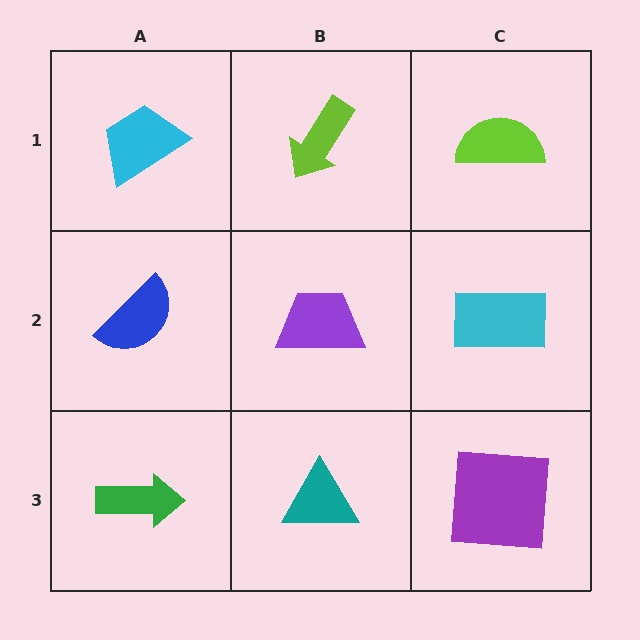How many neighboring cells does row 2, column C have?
3.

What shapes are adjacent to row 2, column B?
A lime arrow (row 1, column B), a teal triangle (row 3, column B), a blue semicircle (row 2, column A), a cyan rectangle (row 2, column C).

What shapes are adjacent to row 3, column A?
A blue semicircle (row 2, column A), a teal triangle (row 3, column B).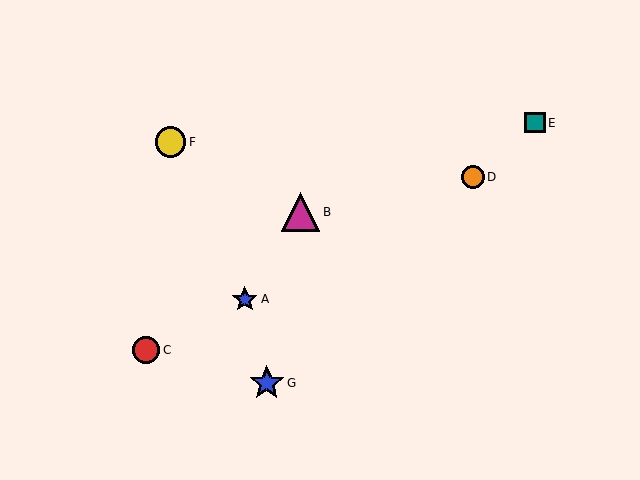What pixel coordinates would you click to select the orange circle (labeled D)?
Click at (473, 177) to select the orange circle D.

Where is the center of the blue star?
The center of the blue star is at (267, 383).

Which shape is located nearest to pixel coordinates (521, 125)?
The teal square (labeled E) at (535, 123) is nearest to that location.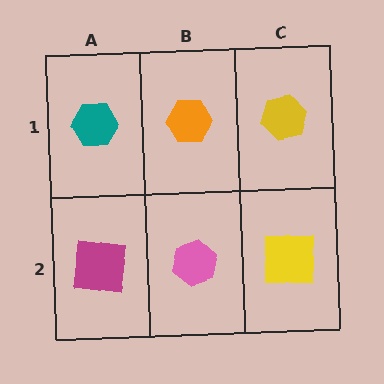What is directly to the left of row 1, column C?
An orange hexagon.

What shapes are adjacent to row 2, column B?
An orange hexagon (row 1, column B), a magenta square (row 2, column A), a yellow square (row 2, column C).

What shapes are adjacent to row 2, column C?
A yellow hexagon (row 1, column C), a pink hexagon (row 2, column B).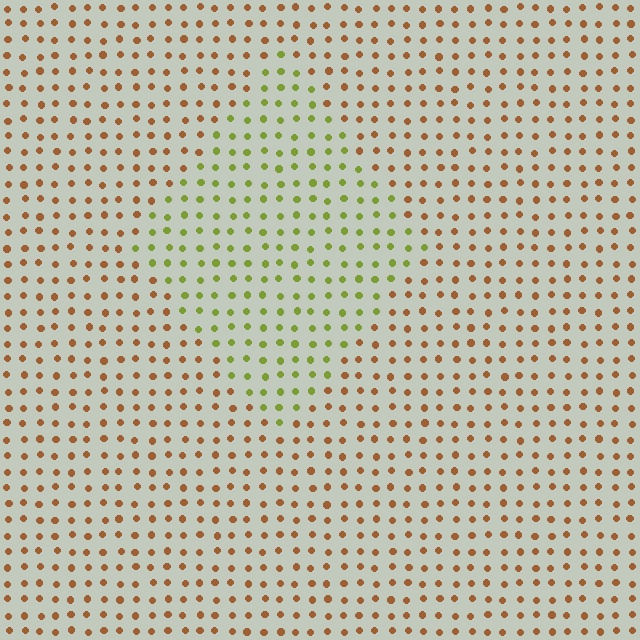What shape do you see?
I see a diamond.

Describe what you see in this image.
The image is filled with small brown elements in a uniform arrangement. A diamond-shaped region is visible where the elements are tinted to a slightly different hue, forming a subtle color boundary.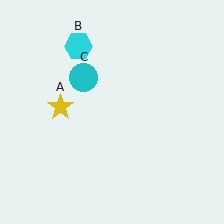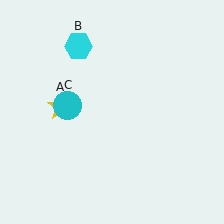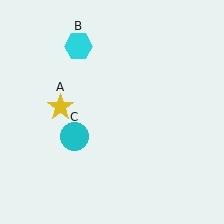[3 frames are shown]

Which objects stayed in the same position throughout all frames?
Yellow star (object A) and cyan hexagon (object B) remained stationary.